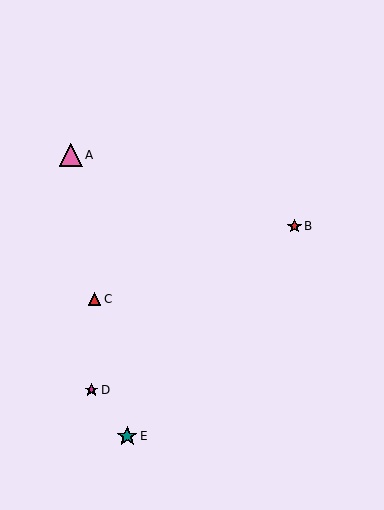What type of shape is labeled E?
Shape E is a teal star.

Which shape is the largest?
The pink triangle (labeled A) is the largest.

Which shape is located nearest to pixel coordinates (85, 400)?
The magenta star (labeled D) at (92, 390) is nearest to that location.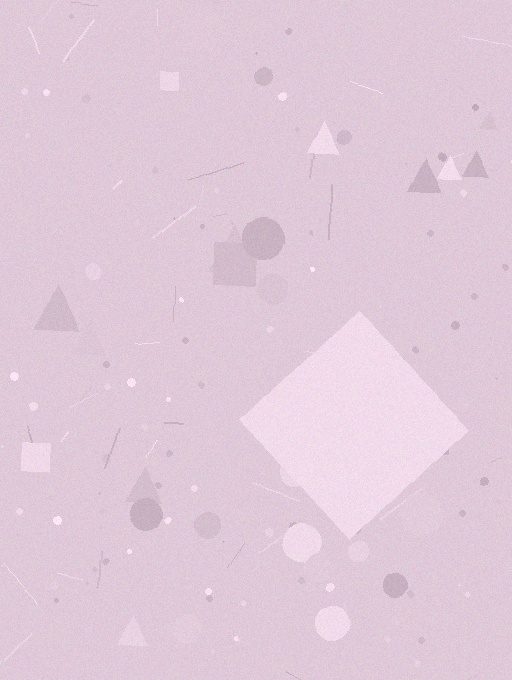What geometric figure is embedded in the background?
A diamond is embedded in the background.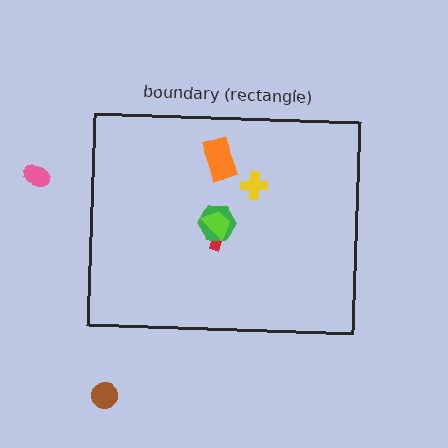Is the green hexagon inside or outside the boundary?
Inside.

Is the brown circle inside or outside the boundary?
Outside.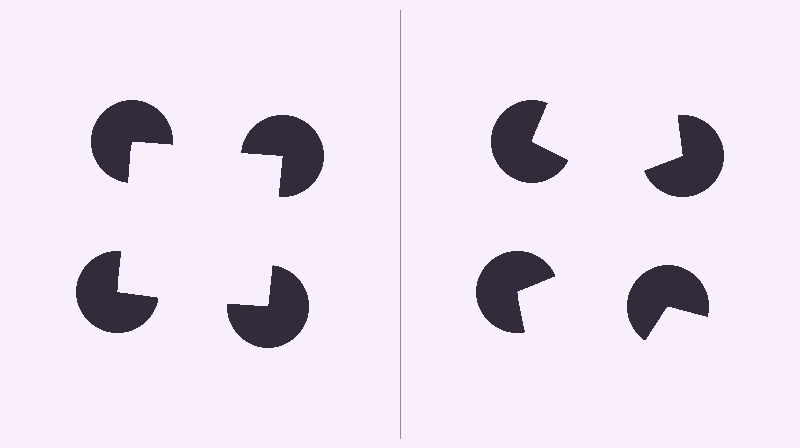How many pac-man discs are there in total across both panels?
8 — 4 on each side.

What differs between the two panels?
The pac-man discs are positioned identically on both sides; only the wedge orientations differ. On the left they align to a square; on the right they are misaligned.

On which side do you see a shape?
An illusory square appears on the left side. On the right side the wedge cuts are rotated, so no coherent shape forms.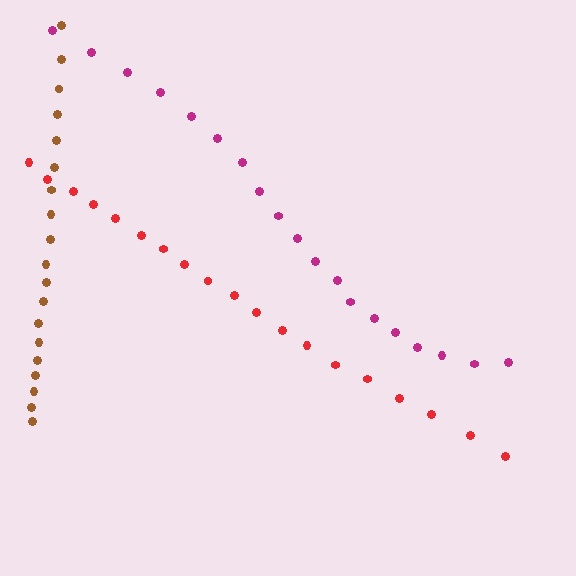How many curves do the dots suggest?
There are 3 distinct paths.